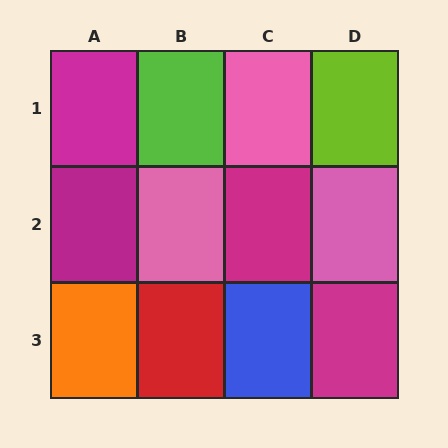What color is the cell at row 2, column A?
Magenta.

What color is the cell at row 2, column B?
Pink.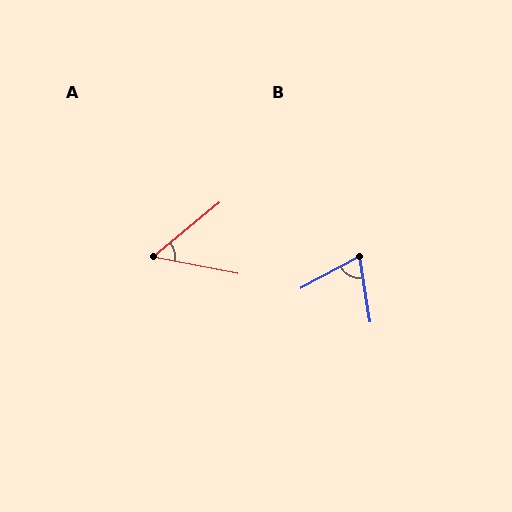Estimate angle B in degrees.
Approximately 71 degrees.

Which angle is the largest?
B, at approximately 71 degrees.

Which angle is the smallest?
A, at approximately 50 degrees.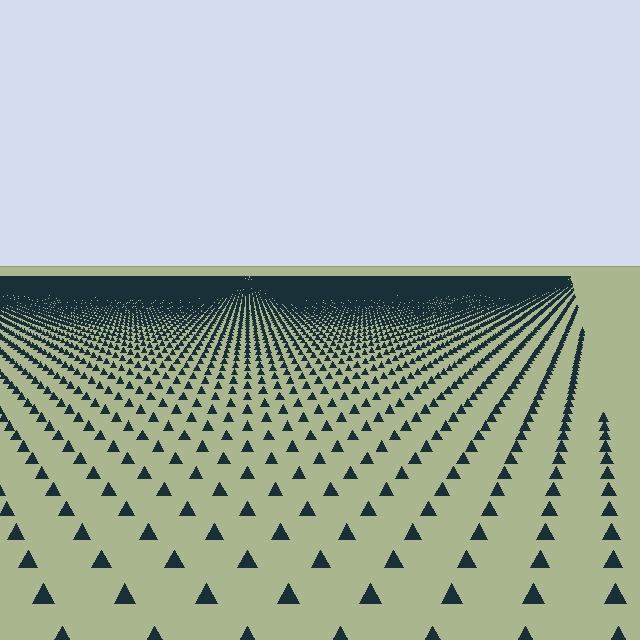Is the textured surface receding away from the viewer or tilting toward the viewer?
The surface is receding away from the viewer. Texture elements get smaller and denser toward the top.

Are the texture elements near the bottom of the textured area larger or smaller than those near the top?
Larger. Near the bottom, elements are closer to the viewer and appear at a bigger on-screen size.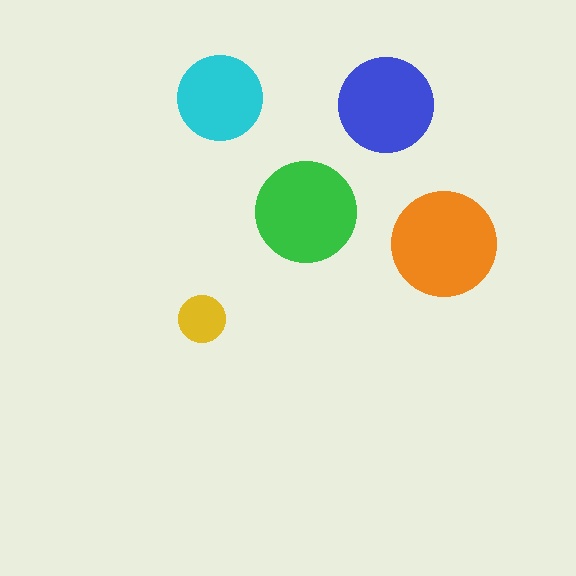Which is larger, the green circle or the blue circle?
The green one.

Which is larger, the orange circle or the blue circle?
The orange one.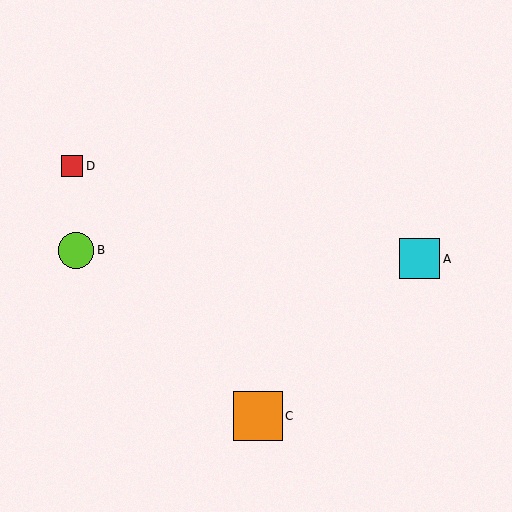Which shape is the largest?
The orange square (labeled C) is the largest.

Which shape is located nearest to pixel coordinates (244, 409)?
The orange square (labeled C) at (258, 416) is nearest to that location.